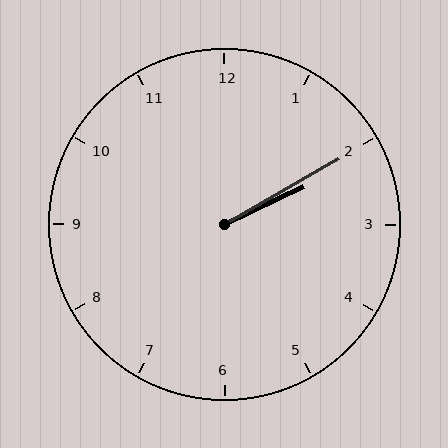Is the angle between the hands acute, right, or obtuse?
It is acute.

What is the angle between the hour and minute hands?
Approximately 5 degrees.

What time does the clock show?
2:10.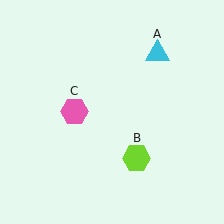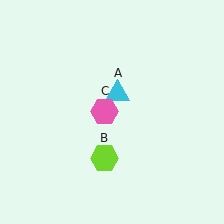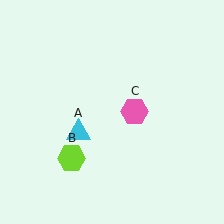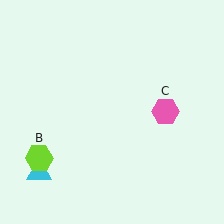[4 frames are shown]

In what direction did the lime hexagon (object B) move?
The lime hexagon (object B) moved left.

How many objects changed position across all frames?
3 objects changed position: cyan triangle (object A), lime hexagon (object B), pink hexagon (object C).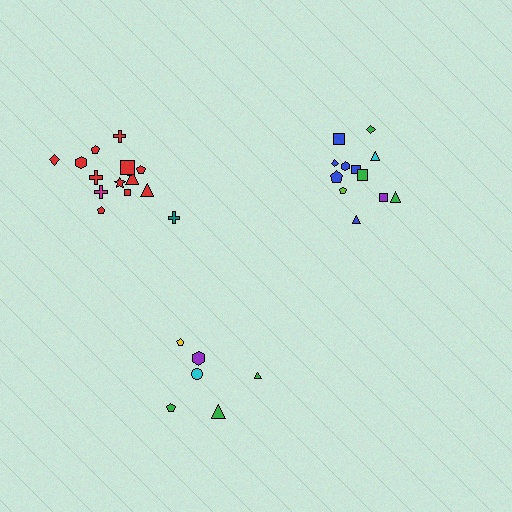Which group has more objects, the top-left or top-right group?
The top-left group.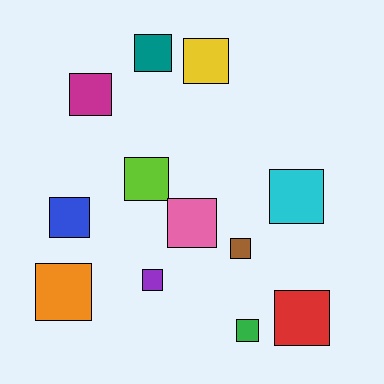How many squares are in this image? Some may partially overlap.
There are 12 squares.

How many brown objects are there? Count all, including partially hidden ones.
There is 1 brown object.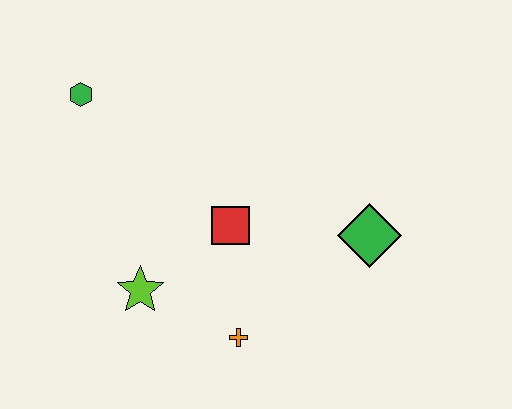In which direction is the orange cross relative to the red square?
The orange cross is below the red square.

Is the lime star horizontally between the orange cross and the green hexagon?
Yes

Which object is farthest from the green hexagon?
The green diamond is farthest from the green hexagon.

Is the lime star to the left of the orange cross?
Yes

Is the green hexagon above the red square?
Yes